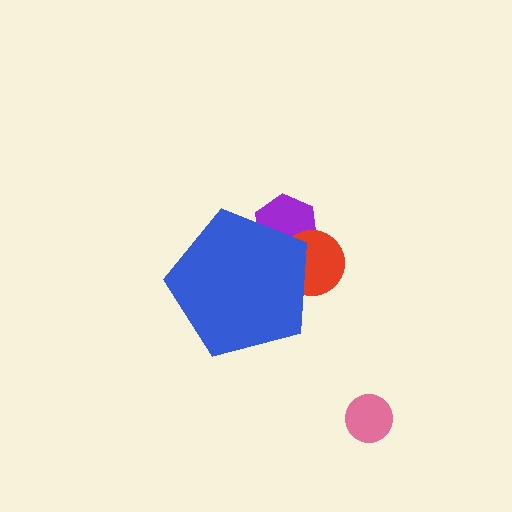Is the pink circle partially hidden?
No, the pink circle is fully visible.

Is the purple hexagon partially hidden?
Yes, the purple hexagon is partially hidden behind the blue pentagon.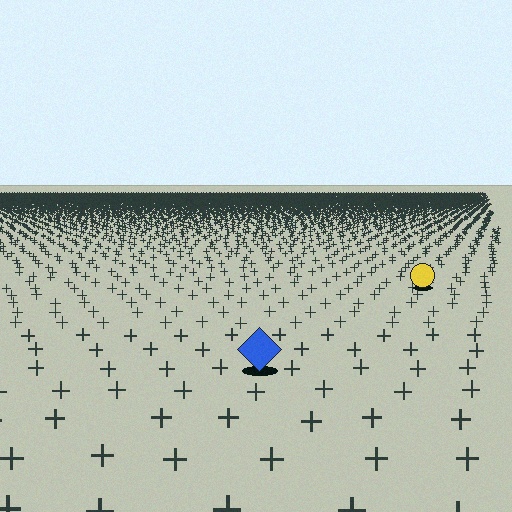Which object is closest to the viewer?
The blue diamond is closest. The texture marks near it are larger and more spread out.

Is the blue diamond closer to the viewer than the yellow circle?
Yes. The blue diamond is closer — you can tell from the texture gradient: the ground texture is coarser near it.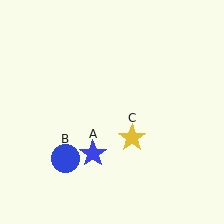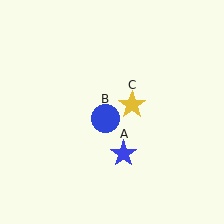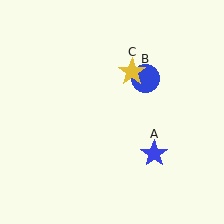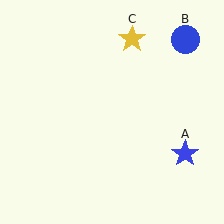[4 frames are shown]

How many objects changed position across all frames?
3 objects changed position: blue star (object A), blue circle (object B), yellow star (object C).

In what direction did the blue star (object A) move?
The blue star (object A) moved right.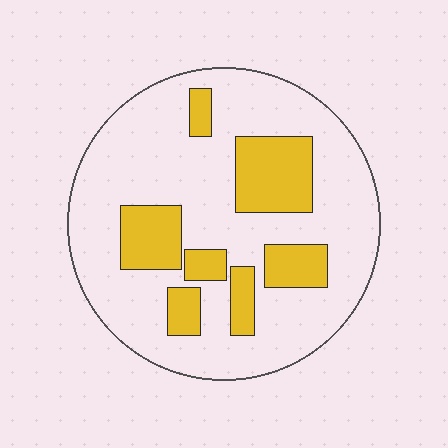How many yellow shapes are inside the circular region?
7.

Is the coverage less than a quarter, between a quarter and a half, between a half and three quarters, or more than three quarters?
Less than a quarter.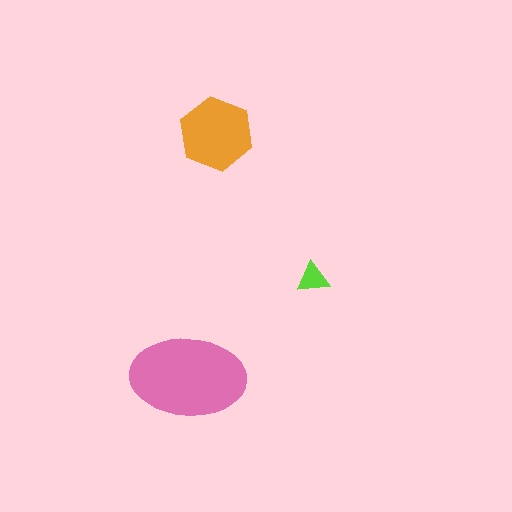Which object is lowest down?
The pink ellipse is bottommost.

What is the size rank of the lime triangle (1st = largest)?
3rd.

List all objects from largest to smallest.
The pink ellipse, the orange hexagon, the lime triangle.